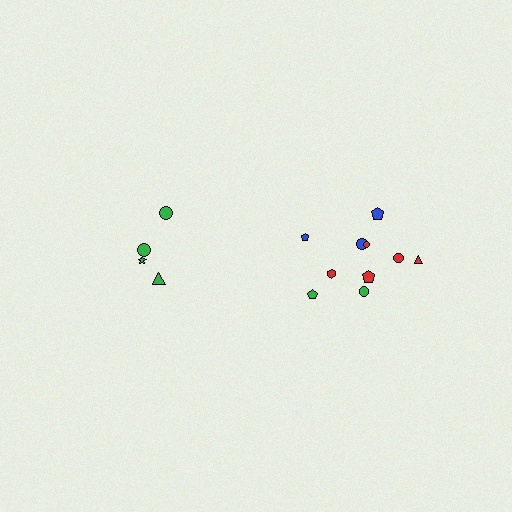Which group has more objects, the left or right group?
The right group.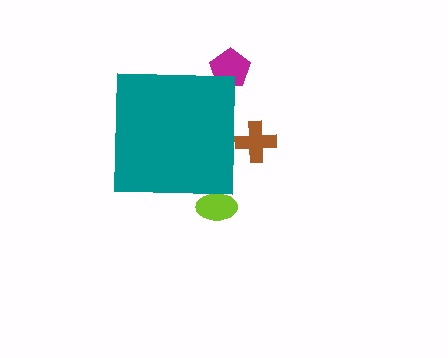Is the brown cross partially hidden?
Yes, the brown cross is partially hidden behind the teal square.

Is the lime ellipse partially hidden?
Yes, the lime ellipse is partially hidden behind the teal square.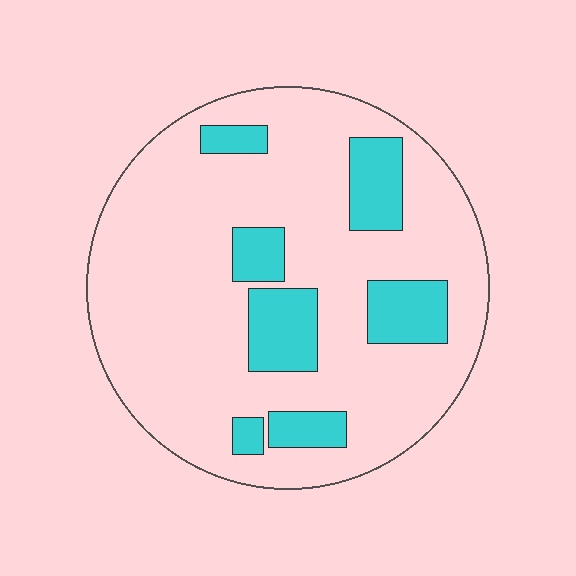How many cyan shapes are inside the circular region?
7.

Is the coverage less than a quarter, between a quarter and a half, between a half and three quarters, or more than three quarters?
Less than a quarter.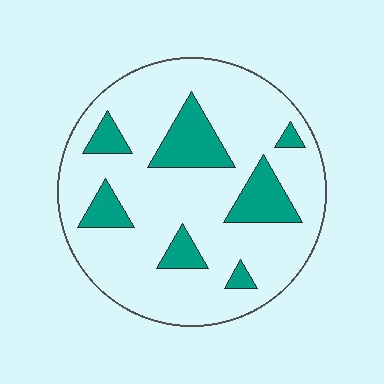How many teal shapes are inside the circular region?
7.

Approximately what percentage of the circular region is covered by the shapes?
Approximately 20%.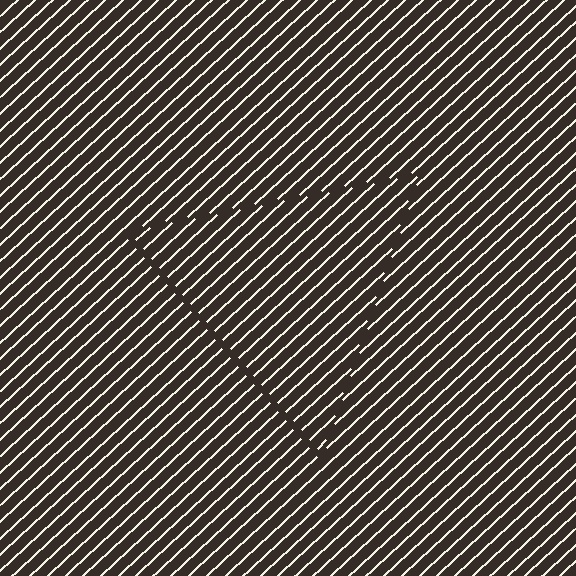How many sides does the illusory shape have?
3 sides — the line-ends trace a triangle.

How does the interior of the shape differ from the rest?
The interior of the shape contains the same grating, shifted by half a period — the contour is defined by the phase discontinuity where line-ends from the inner and outer gratings abut.